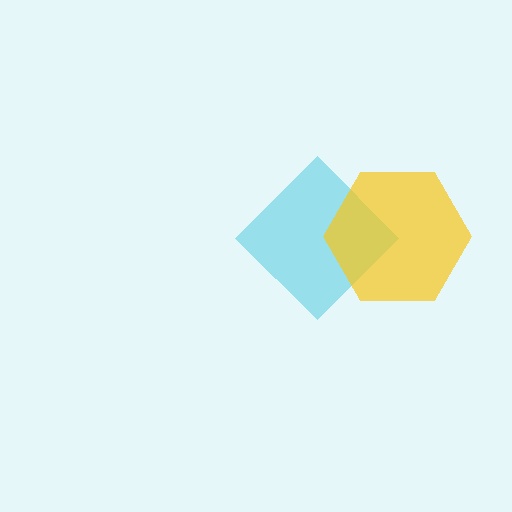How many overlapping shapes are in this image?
There are 2 overlapping shapes in the image.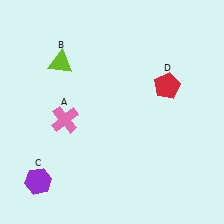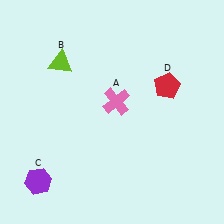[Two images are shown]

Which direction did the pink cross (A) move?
The pink cross (A) moved right.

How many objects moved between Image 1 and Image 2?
1 object moved between the two images.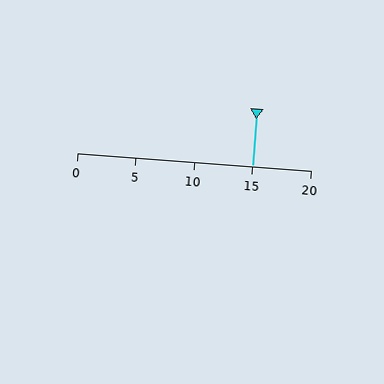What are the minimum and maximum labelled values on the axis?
The axis runs from 0 to 20.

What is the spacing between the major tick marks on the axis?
The major ticks are spaced 5 apart.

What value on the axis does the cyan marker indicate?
The marker indicates approximately 15.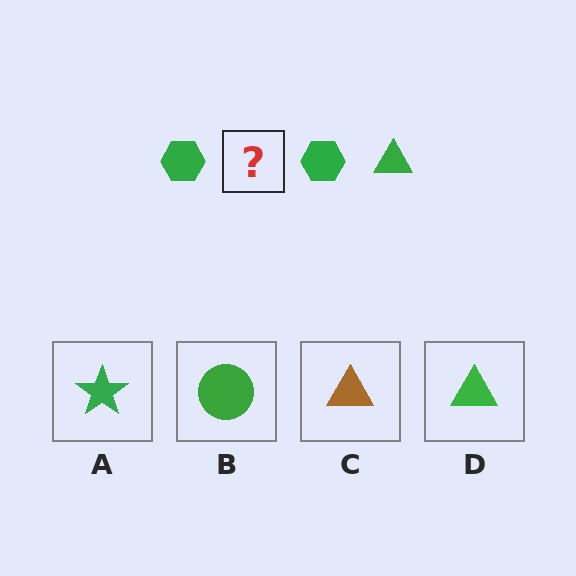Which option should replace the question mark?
Option D.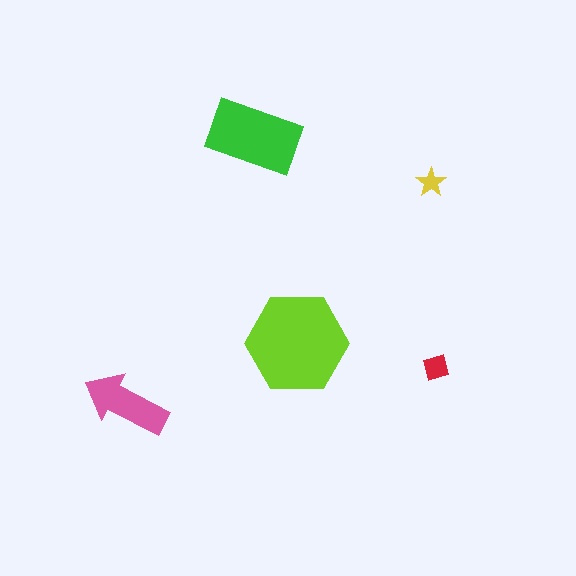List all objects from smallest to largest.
The yellow star, the red diamond, the pink arrow, the green rectangle, the lime hexagon.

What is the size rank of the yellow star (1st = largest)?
5th.